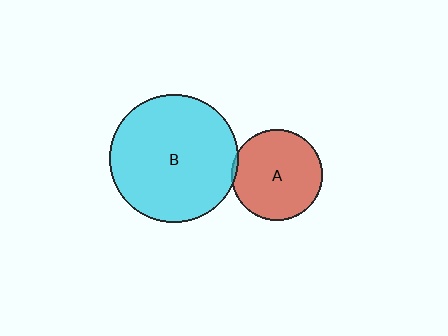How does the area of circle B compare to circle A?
Approximately 2.0 times.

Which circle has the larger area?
Circle B (cyan).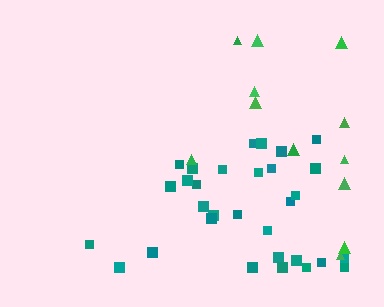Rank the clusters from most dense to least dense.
teal, green.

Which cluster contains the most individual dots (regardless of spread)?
Teal (31).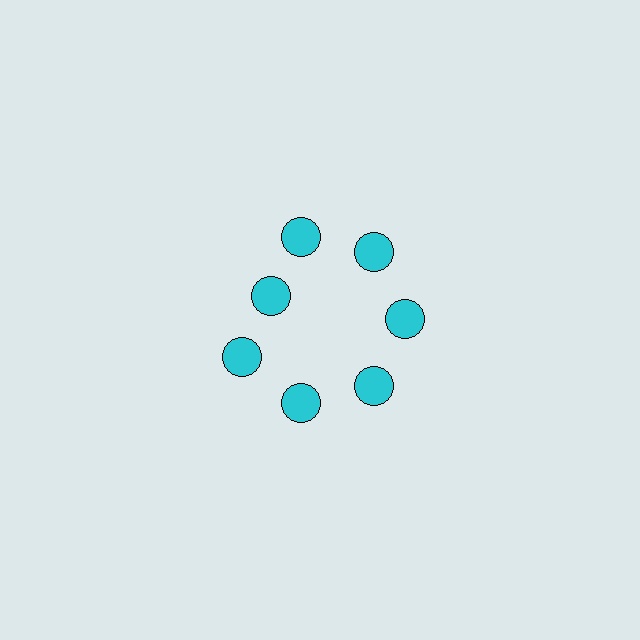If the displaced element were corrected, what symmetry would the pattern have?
It would have 7-fold rotational symmetry — the pattern would map onto itself every 51 degrees.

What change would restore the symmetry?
The symmetry would be restored by moving it outward, back onto the ring so that all 7 circles sit at equal angles and equal distance from the center.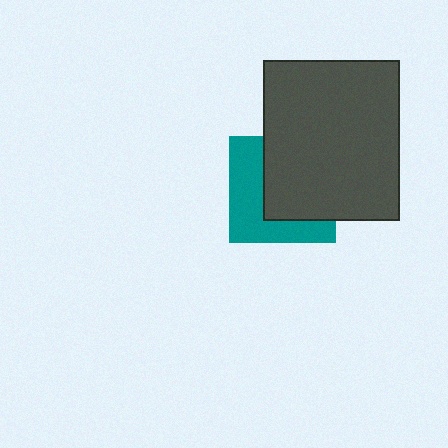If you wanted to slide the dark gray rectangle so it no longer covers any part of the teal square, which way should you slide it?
Slide it toward the upper-right — that is the most direct way to separate the two shapes.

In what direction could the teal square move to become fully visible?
The teal square could move toward the lower-left. That would shift it out from behind the dark gray rectangle entirely.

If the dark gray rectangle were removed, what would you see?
You would see the complete teal square.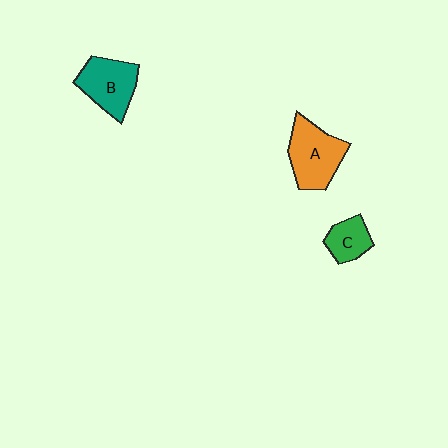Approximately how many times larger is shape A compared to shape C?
Approximately 1.9 times.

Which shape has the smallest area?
Shape C (green).